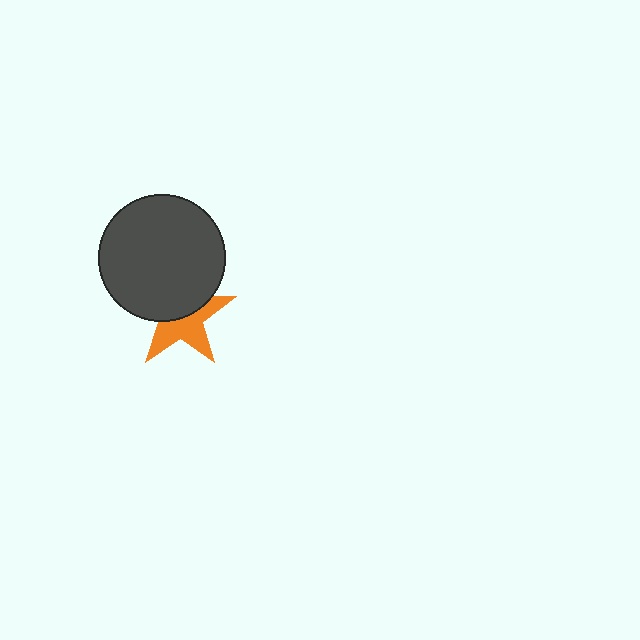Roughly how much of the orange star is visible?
About half of it is visible (roughly 50%).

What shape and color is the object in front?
The object in front is a dark gray circle.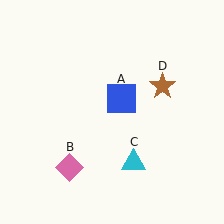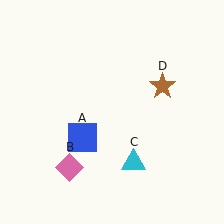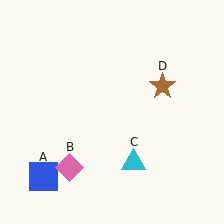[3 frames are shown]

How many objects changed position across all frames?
1 object changed position: blue square (object A).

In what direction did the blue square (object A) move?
The blue square (object A) moved down and to the left.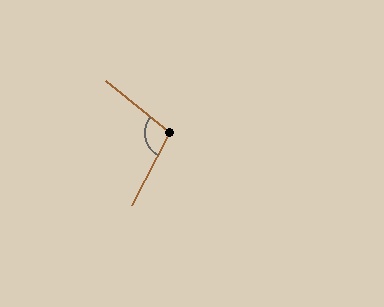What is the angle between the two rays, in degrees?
Approximately 102 degrees.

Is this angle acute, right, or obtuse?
It is obtuse.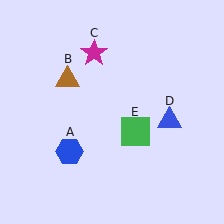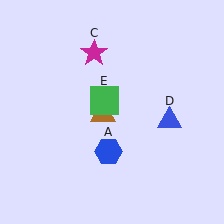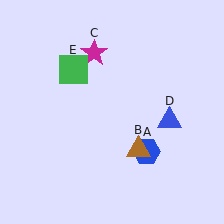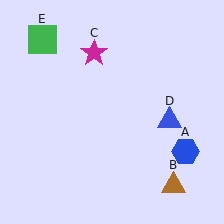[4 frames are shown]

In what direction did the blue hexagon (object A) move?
The blue hexagon (object A) moved right.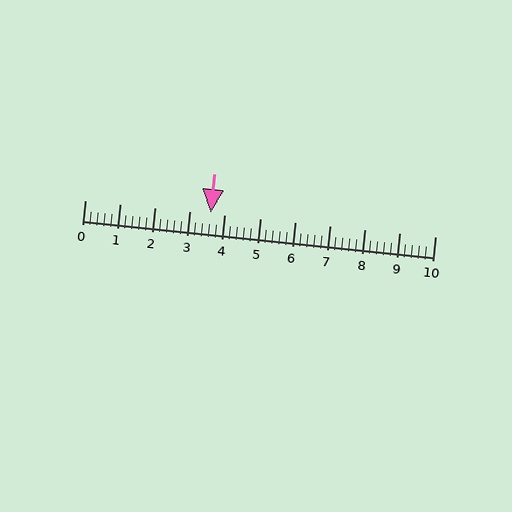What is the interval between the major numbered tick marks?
The major tick marks are spaced 1 units apart.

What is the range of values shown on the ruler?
The ruler shows values from 0 to 10.